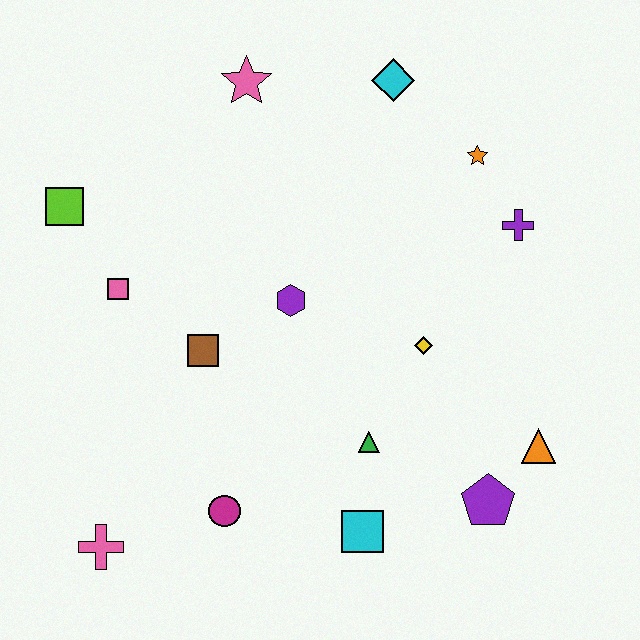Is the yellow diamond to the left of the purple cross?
Yes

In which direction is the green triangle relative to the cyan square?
The green triangle is above the cyan square.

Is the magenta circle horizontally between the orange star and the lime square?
Yes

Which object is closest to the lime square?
The pink square is closest to the lime square.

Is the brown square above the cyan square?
Yes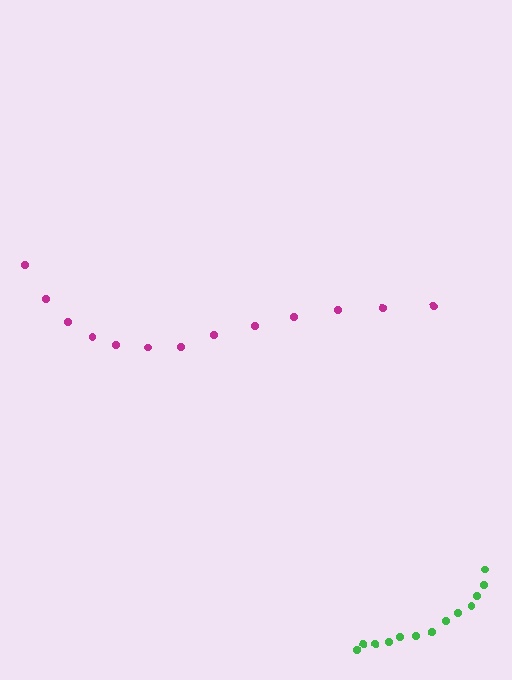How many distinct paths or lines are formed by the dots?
There are 2 distinct paths.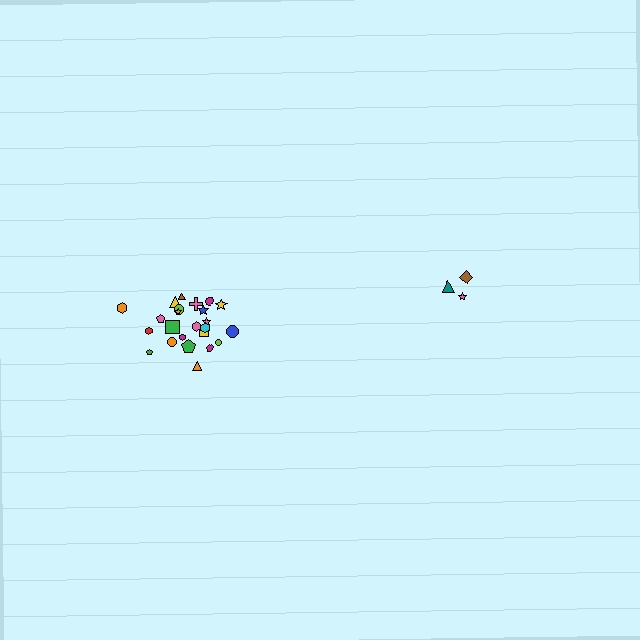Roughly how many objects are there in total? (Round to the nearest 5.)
Roughly 30 objects in total.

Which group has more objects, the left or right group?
The left group.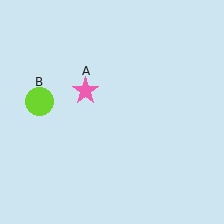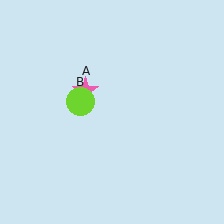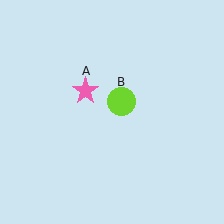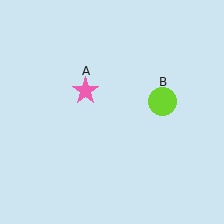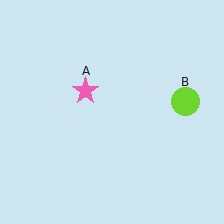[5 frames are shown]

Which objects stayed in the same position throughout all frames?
Pink star (object A) remained stationary.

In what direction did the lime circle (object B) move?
The lime circle (object B) moved right.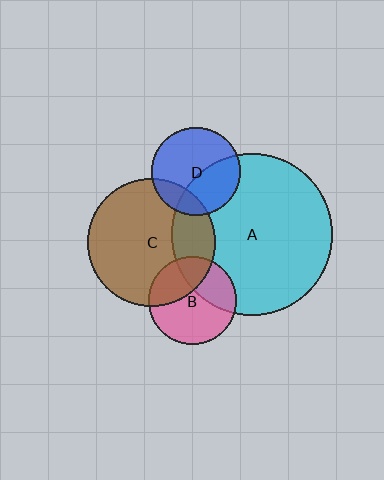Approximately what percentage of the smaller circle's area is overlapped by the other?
Approximately 40%.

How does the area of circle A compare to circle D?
Approximately 3.3 times.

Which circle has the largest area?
Circle A (cyan).